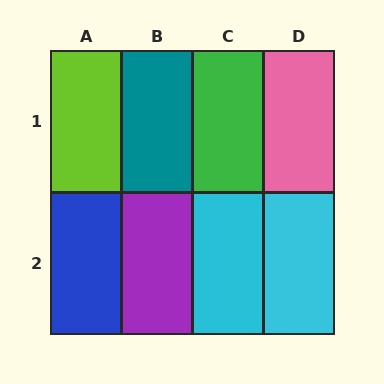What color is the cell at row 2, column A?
Blue.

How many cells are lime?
1 cell is lime.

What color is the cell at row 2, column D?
Cyan.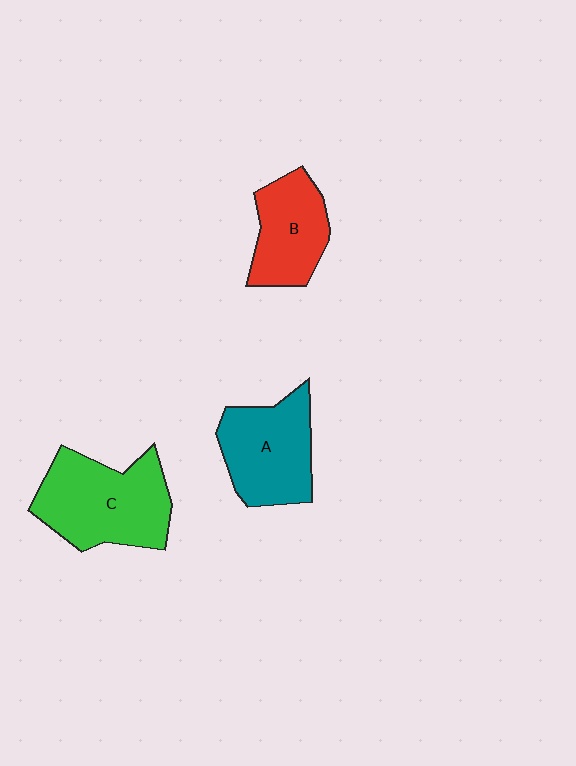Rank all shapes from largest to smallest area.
From largest to smallest: C (green), A (teal), B (red).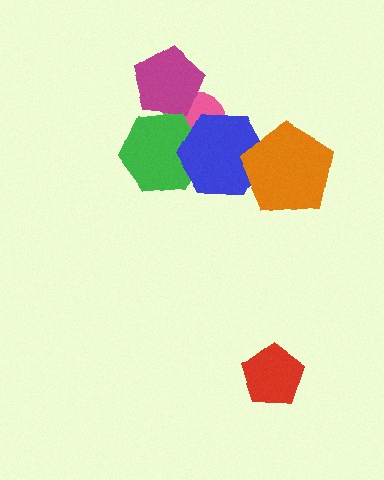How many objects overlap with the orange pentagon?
1 object overlaps with the orange pentagon.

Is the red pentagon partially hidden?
No, no other shape covers it.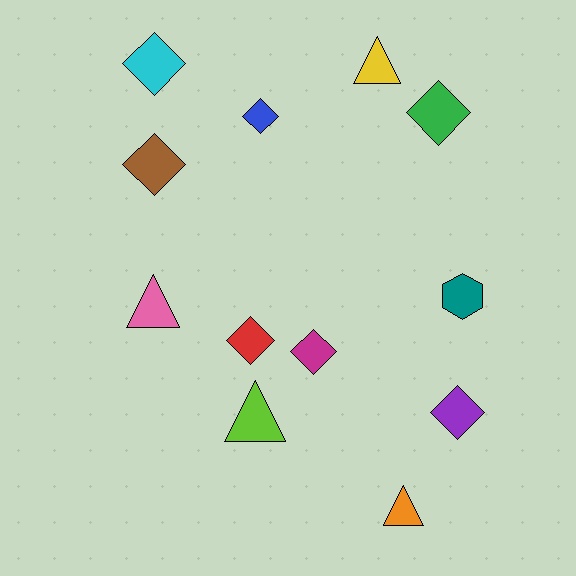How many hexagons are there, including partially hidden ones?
There is 1 hexagon.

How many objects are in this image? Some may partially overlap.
There are 12 objects.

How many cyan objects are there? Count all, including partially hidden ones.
There is 1 cyan object.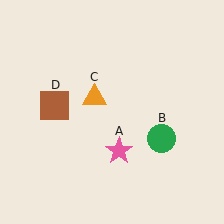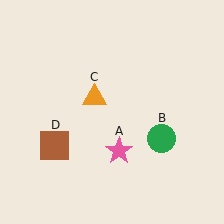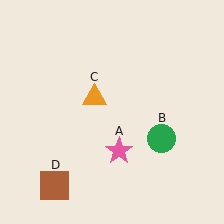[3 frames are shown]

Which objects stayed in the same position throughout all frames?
Pink star (object A) and green circle (object B) and orange triangle (object C) remained stationary.